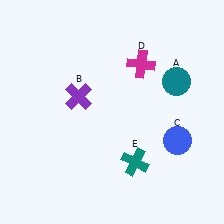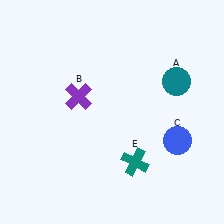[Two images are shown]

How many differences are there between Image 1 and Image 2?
There is 1 difference between the two images.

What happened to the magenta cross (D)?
The magenta cross (D) was removed in Image 2. It was in the top-right area of Image 1.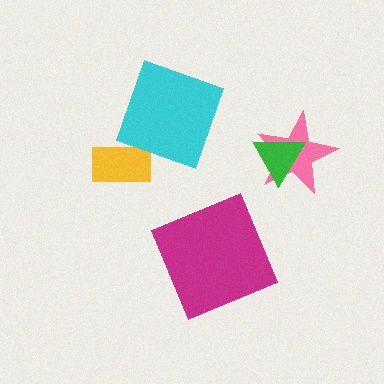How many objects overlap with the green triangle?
1 object overlaps with the green triangle.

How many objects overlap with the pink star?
1 object overlaps with the pink star.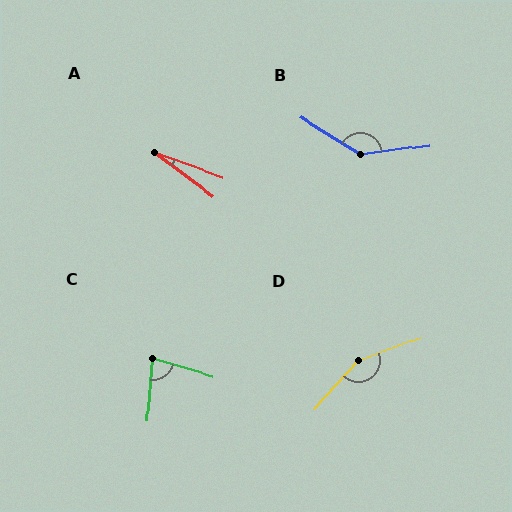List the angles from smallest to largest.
A (17°), C (78°), B (141°), D (153°).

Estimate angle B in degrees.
Approximately 141 degrees.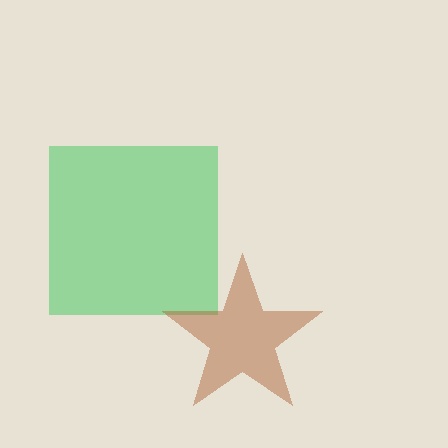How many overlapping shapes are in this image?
There are 2 overlapping shapes in the image.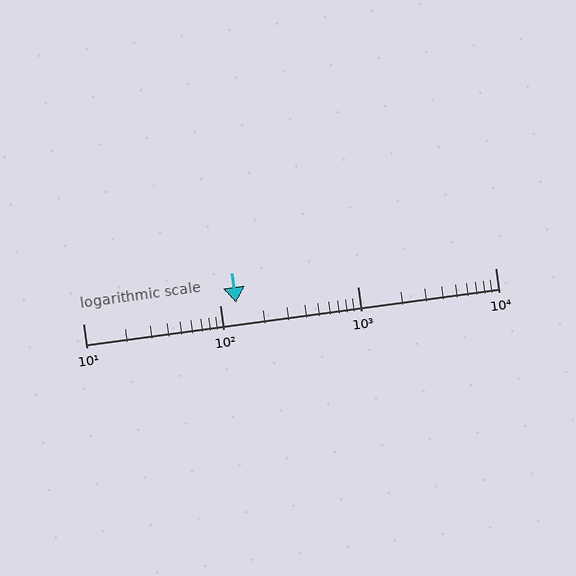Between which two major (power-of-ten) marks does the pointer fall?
The pointer is between 100 and 1000.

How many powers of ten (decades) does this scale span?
The scale spans 3 decades, from 10 to 10000.